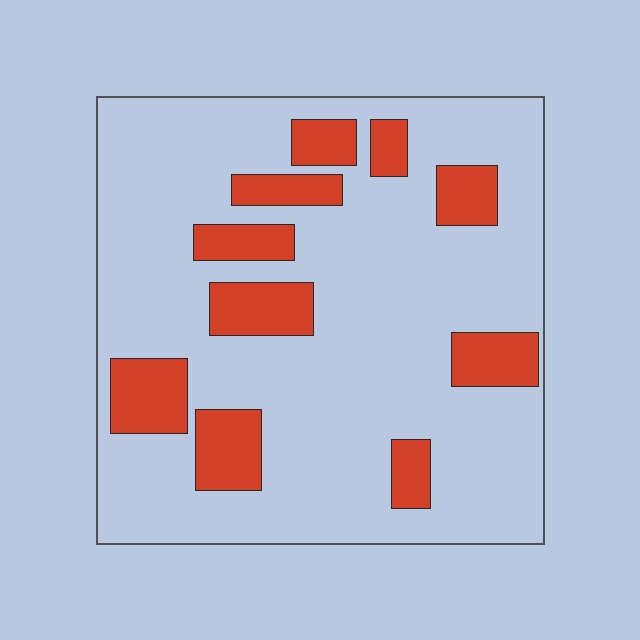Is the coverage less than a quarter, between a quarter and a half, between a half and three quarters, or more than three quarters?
Less than a quarter.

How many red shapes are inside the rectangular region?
10.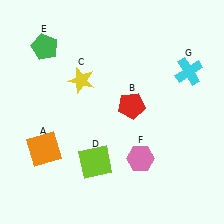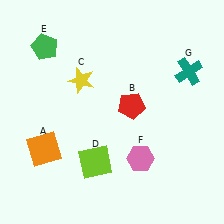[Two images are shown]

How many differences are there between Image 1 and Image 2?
There is 1 difference between the two images.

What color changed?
The cross (G) changed from cyan in Image 1 to teal in Image 2.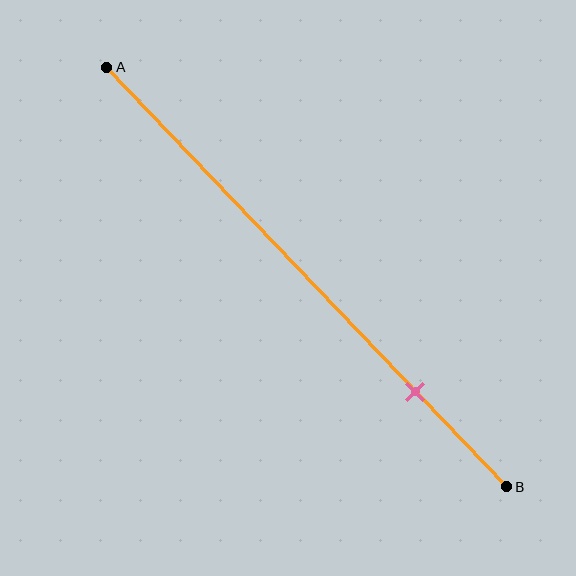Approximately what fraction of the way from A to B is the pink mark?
The pink mark is approximately 75% of the way from A to B.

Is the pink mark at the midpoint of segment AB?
No, the mark is at about 75% from A, not at the 50% midpoint.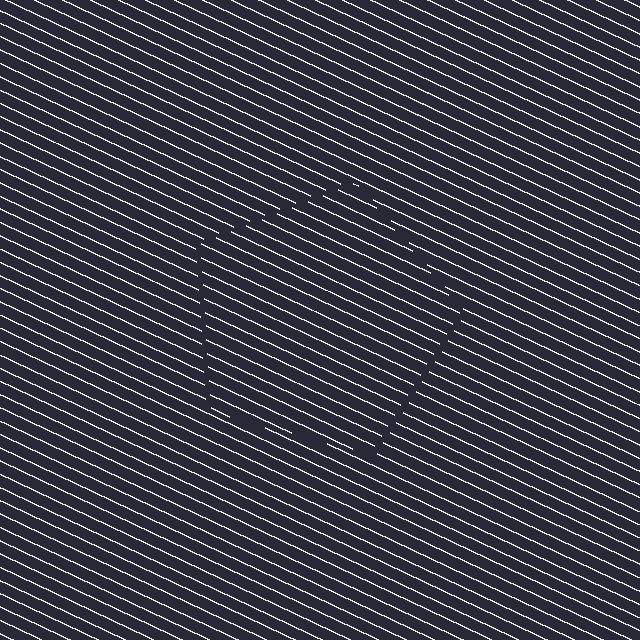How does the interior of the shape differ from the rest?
The interior of the shape contains the same grating, shifted by half a period — the contour is defined by the phase discontinuity where line-ends from the inner and outer gratings abut.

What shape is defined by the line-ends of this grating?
An illusory pentagon. The interior of the shape contains the same grating, shifted by half a period — the contour is defined by the phase discontinuity where line-ends from the inner and outer gratings abut.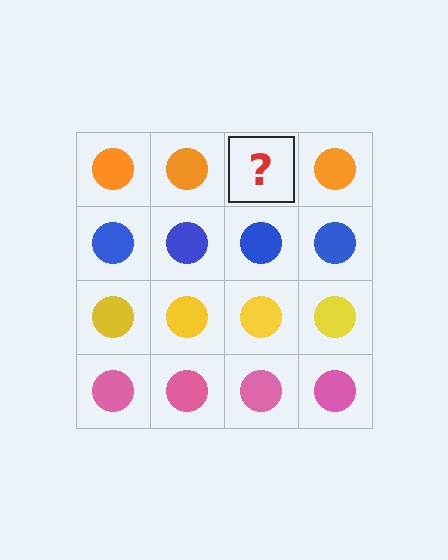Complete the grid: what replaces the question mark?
The question mark should be replaced with an orange circle.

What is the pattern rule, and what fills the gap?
The rule is that each row has a consistent color. The gap should be filled with an orange circle.